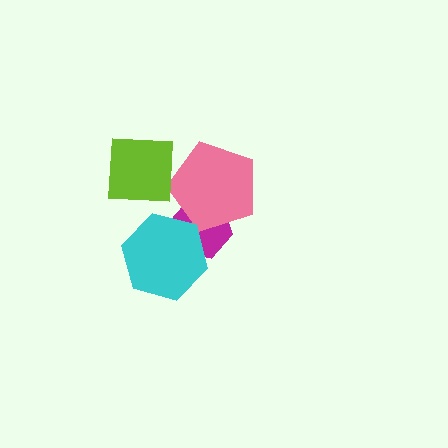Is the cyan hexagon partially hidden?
No, no other shape covers it.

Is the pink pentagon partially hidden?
Yes, it is partially covered by another shape.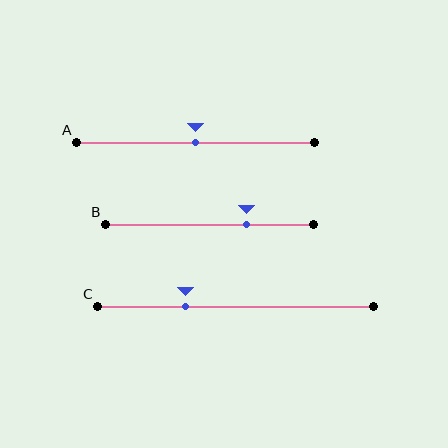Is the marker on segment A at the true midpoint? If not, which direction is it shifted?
Yes, the marker on segment A is at the true midpoint.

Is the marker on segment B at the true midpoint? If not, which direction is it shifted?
No, the marker on segment B is shifted to the right by about 18% of the segment length.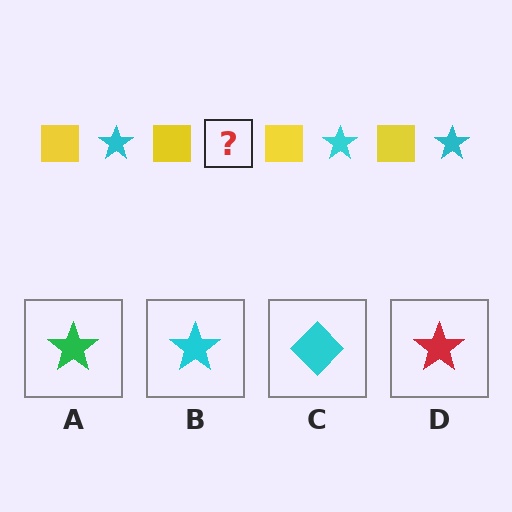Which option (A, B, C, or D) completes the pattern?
B.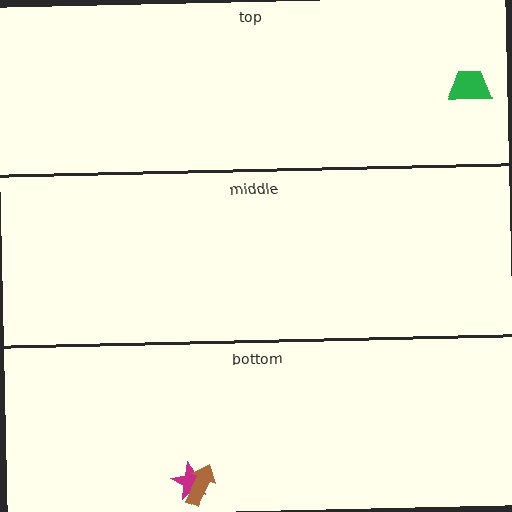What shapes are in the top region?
The green trapezoid.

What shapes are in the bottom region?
The magenta star, the brown arrow.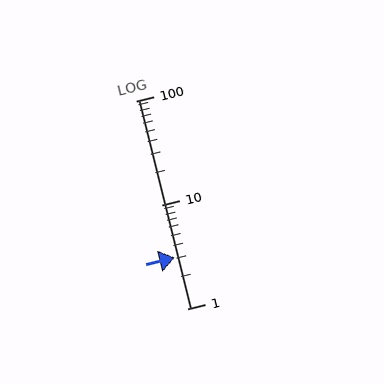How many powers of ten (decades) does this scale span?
The scale spans 2 decades, from 1 to 100.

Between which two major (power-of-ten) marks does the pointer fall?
The pointer is between 1 and 10.